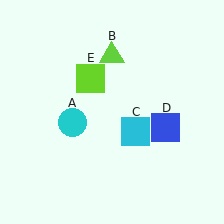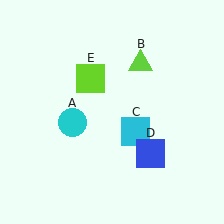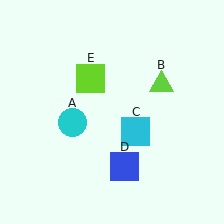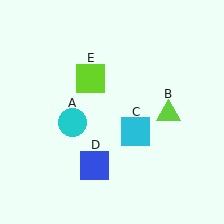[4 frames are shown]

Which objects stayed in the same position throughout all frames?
Cyan circle (object A) and cyan square (object C) and lime square (object E) remained stationary.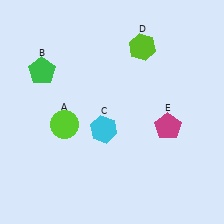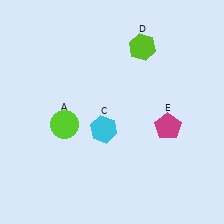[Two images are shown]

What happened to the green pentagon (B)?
The green pentagon (B) was removed in Image 2. It was in the top-left area of Image 1.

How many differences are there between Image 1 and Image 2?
There is 1 difference between the two images.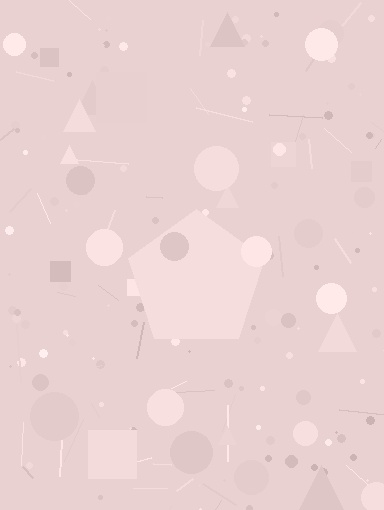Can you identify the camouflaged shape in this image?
The camouflaged shape is a pentagon.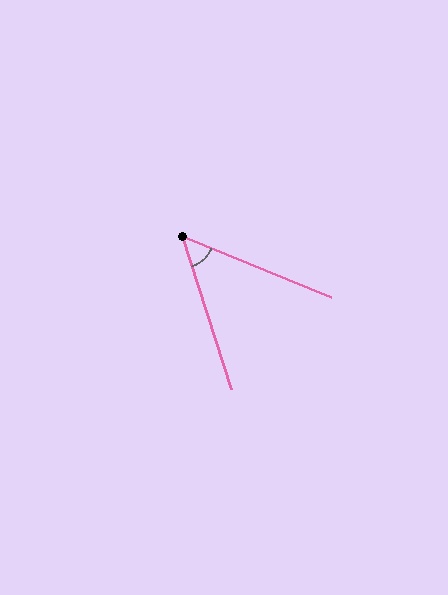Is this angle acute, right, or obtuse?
It is acute.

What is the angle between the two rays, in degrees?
Approximately 50 degrees.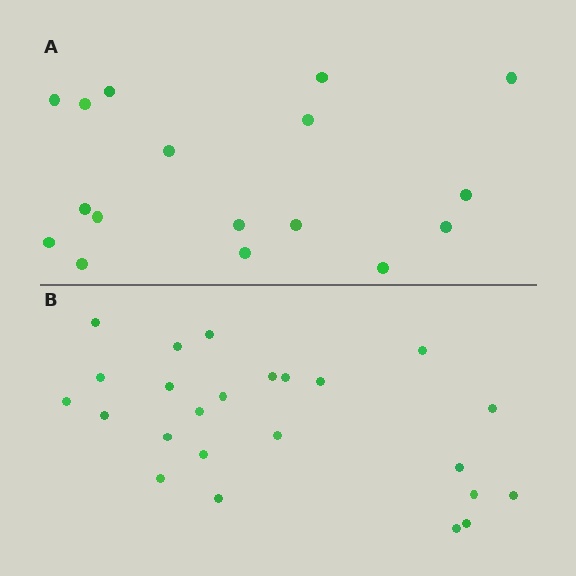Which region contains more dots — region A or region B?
Region B (the bottom region) has more dots.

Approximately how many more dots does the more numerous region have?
Region B has roughly 8 or so more dots than region A.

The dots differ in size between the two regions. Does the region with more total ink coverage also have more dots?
No. Region A has more total ink coverage because its dots are larger, but region B actually contains more individual dots. Total area can be misleading — the number of items is what matters here.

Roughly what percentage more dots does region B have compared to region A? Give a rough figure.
About 40% more.